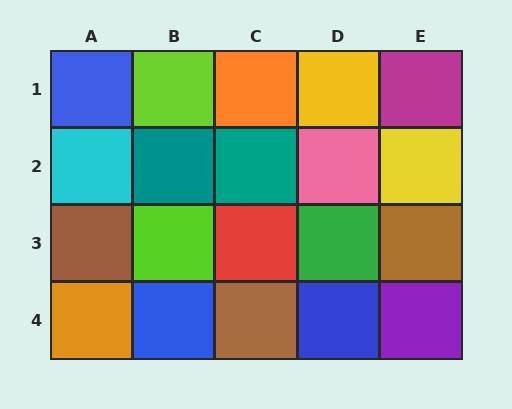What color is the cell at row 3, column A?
Brown.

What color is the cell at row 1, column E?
Magenta.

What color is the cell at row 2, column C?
Teal.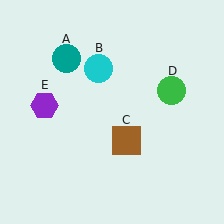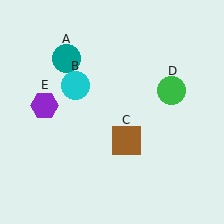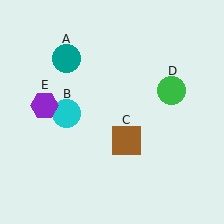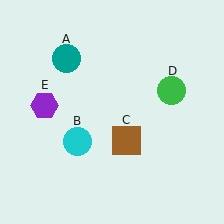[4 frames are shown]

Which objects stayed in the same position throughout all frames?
Teal circle (object A) and brown square (object C) and green circle (object D) and purple hexagon (object E) remained stationary.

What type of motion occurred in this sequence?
The cyan circle (object B) rotated counterclockwise around the center of the scene.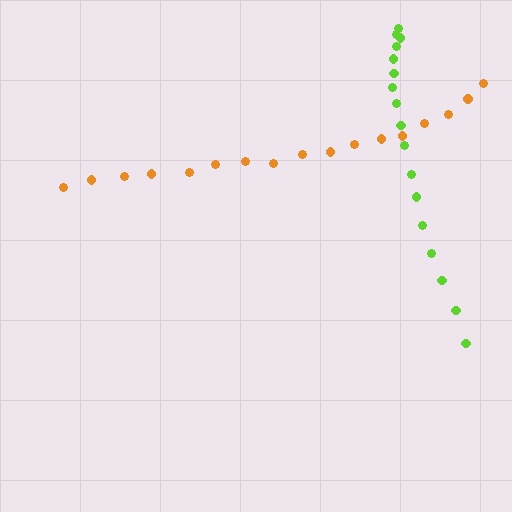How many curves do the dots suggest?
There are 2 distinct paths.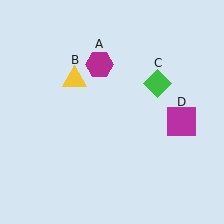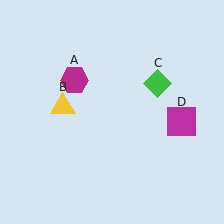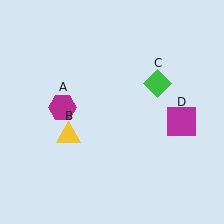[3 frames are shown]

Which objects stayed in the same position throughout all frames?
Green diamond (object C) and magenta square (object D) remained stationary.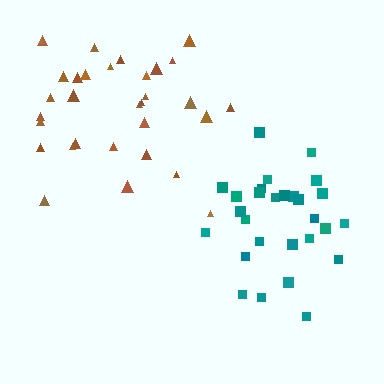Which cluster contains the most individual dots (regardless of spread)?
Brown (32).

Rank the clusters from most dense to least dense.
teal, brown.